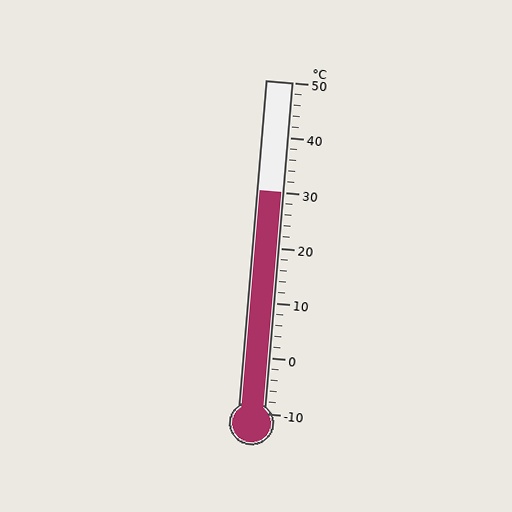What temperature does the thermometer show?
The thermometer shows approximately 30°C.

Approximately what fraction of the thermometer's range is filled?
The thermometer is filled to approximately 65% of its range.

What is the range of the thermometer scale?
The thermometer scale ranges from -10°C to 50°C.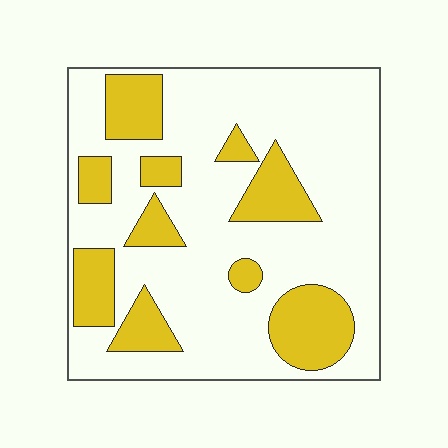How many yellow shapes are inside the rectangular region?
10.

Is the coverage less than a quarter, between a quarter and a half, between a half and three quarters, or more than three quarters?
Between a quarter and a half.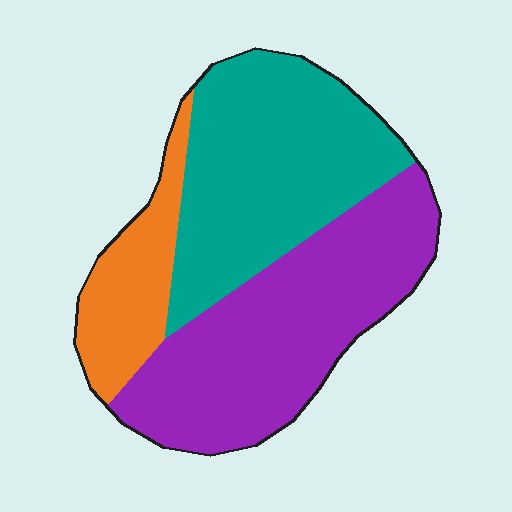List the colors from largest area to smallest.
From largest to smallest: purple, teal, orange.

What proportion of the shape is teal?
Teal takes up about two fifths (2/5) of the shape.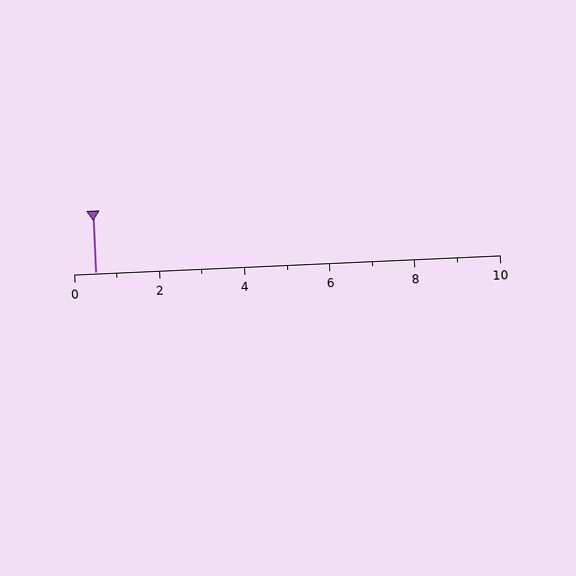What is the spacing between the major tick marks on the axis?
The major ticks are spaced 2 apart.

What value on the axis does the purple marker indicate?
The marker indicates approximately 0.5.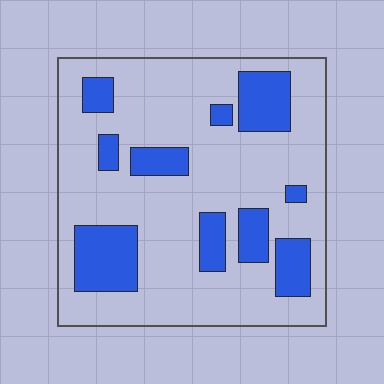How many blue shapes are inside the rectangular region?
10.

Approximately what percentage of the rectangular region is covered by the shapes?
Approximately 25%.